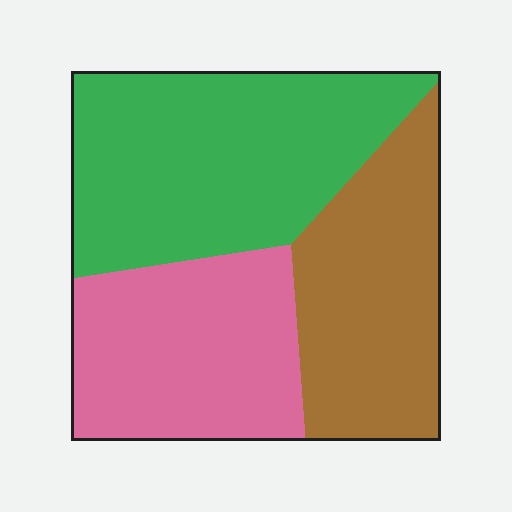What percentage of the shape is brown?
Brown takes up about one third (1/3) of the shape.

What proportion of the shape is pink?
Pink takes up about one third (1/3) of the shape.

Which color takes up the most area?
Green, at roughly 40%.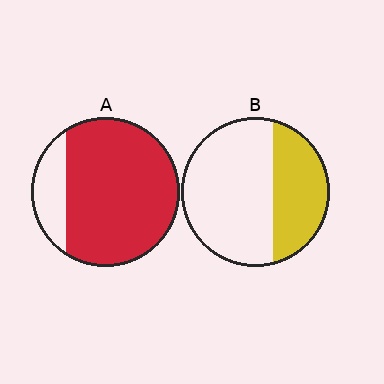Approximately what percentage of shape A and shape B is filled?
A is approximately 80% and B is approximately 35%.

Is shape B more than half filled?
No.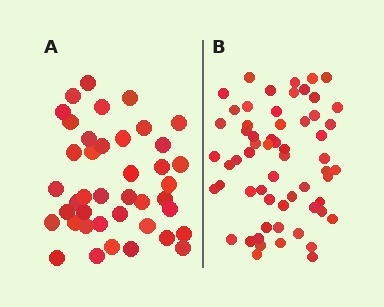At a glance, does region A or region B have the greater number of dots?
Region B (the right region) has more dots.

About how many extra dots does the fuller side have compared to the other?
Region B has approximately 20 more dots than region A.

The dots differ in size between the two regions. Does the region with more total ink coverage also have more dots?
No. Region A has more total ink coverage because its dots are larger, but region B actually contains more individual dots. Total area can be misleading — the number of items is what matters here.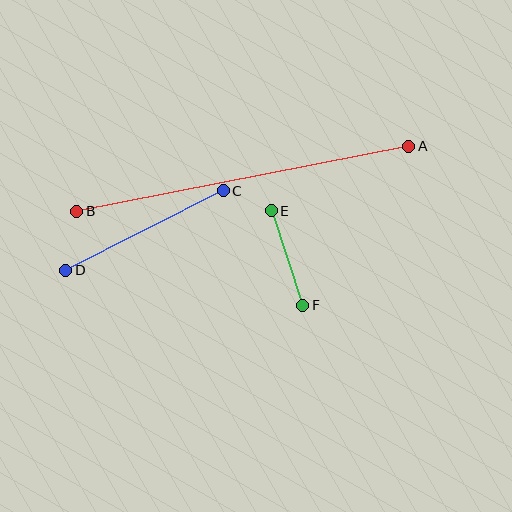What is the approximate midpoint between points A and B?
The midpoint is at approximately (243, 179) pixels.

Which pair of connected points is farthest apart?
Points A and B are farthest apart.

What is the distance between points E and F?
The distance is approximately 100 pixels.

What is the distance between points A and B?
The distance is approximately 338 pixels.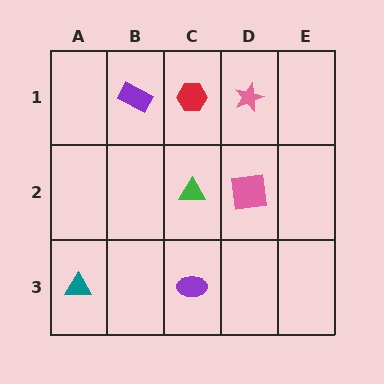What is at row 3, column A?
A teal triangle.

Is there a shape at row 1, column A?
No, that cell is empty.